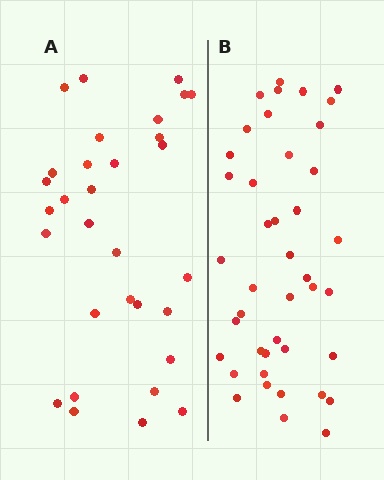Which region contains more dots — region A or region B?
Region B (the right region) has more dots.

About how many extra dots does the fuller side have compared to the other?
Region B has roughly 12 or so more dots than region A.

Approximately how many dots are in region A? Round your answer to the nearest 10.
About 30 dots. (The exact count is 31, which rounds to 30.)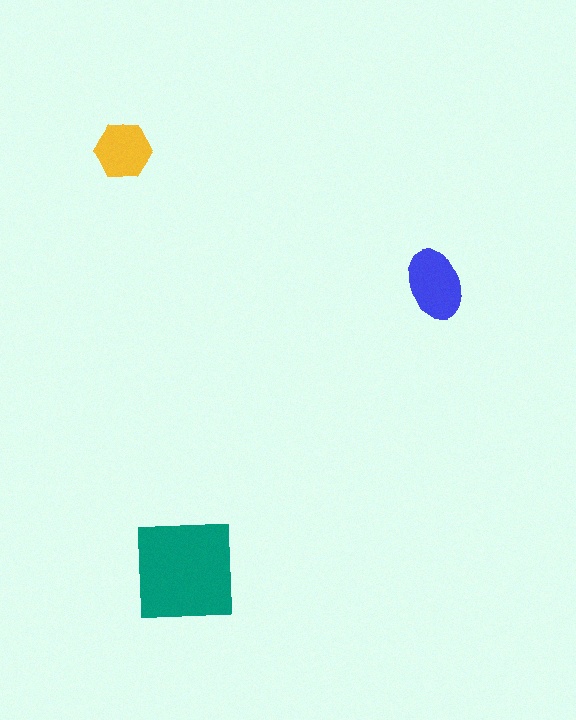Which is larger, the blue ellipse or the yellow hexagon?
The blue ellipse.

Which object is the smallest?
The yellow hexagon.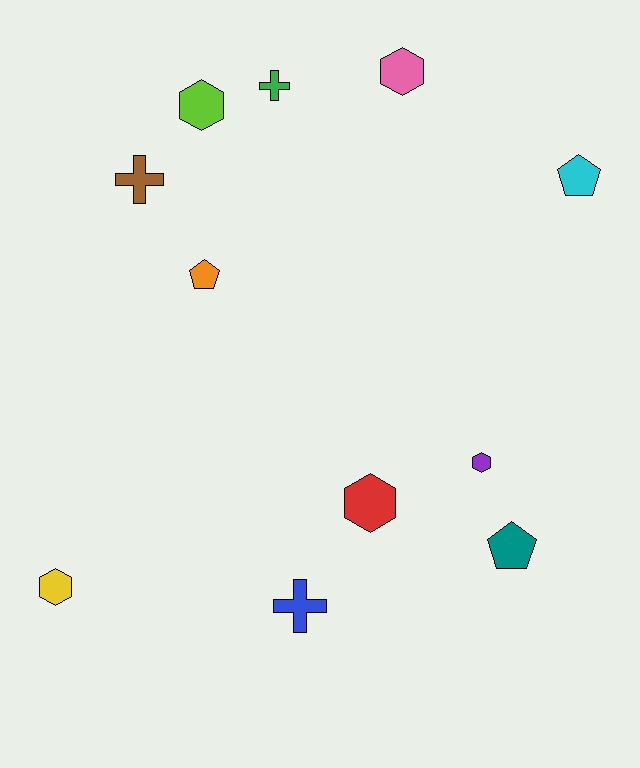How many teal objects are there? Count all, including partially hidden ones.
There is 1 teal object.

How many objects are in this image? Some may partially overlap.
There are 11 objects.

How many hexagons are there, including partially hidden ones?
There are 5 hexagons.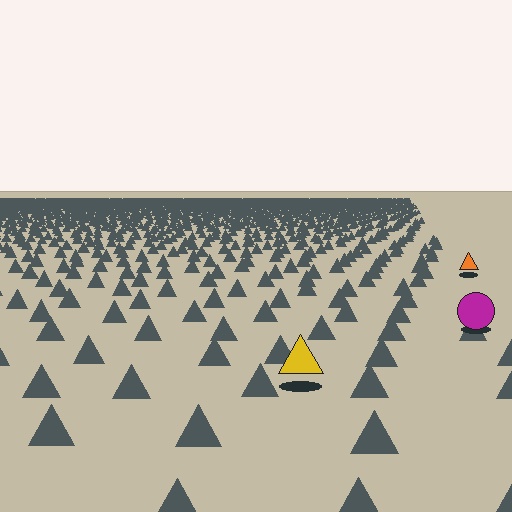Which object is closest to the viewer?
The yellow triangle is closest. The texture marks near it are larger and more spread out.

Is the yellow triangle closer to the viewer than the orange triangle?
Yes. The yellow triangle is closer — you can tell from the texture gradient: the ground texture is coarser near it.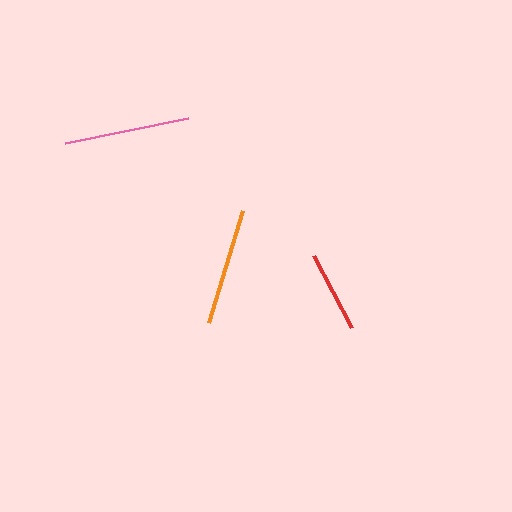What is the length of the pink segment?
The pink segment is approximately 126 pixels long.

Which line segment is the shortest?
The red line is the shortest at approximately 81 pixels.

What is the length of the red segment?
The red segment is approximately 81 pixels long.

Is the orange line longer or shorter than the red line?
The orange line is longer than the red line.